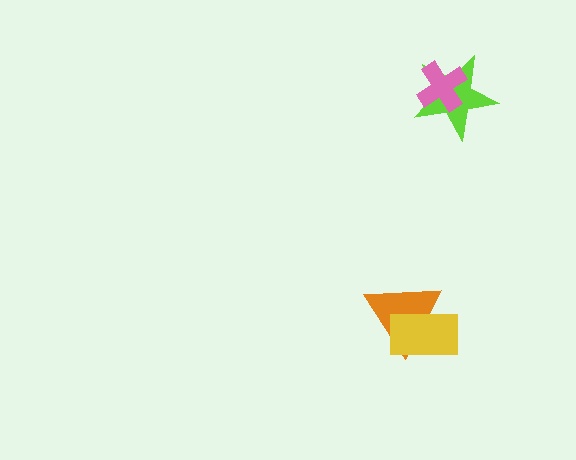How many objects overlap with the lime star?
1 object overlaps with the lime star.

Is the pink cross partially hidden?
No, no other shape covers it.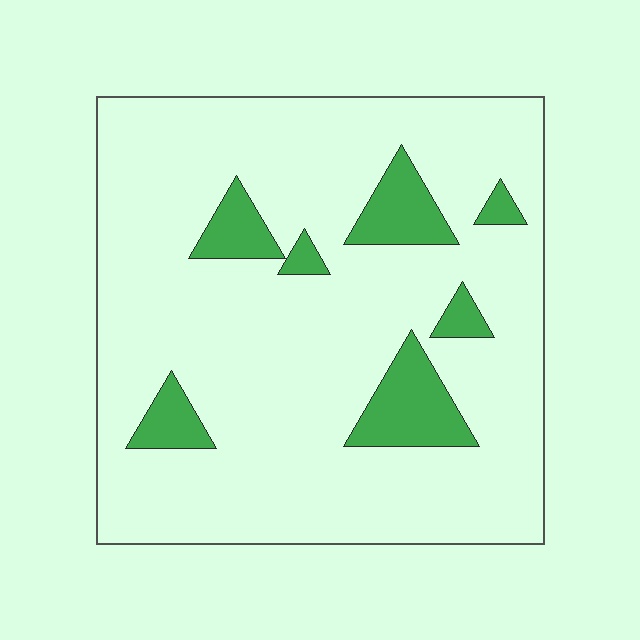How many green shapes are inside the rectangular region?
7.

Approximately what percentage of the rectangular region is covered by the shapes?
Approximately 15%.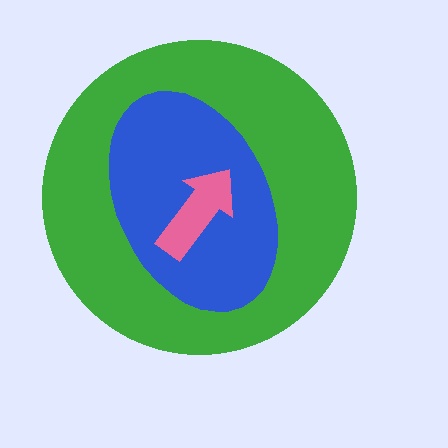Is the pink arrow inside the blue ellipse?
Yes.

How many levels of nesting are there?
3.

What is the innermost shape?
The pink arrow.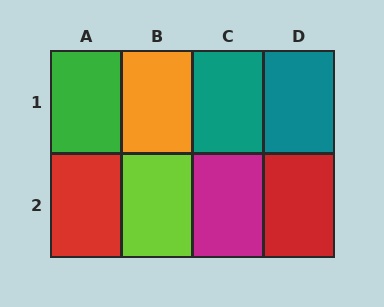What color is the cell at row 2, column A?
Red.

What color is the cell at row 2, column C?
Magenta.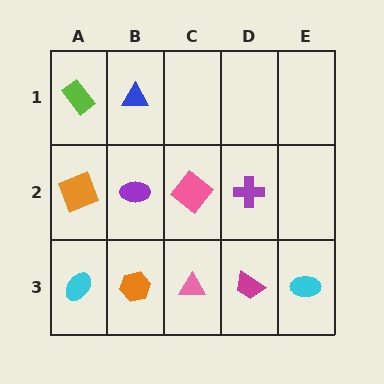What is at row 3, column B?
An orange hexagon.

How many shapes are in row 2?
4 shapes.